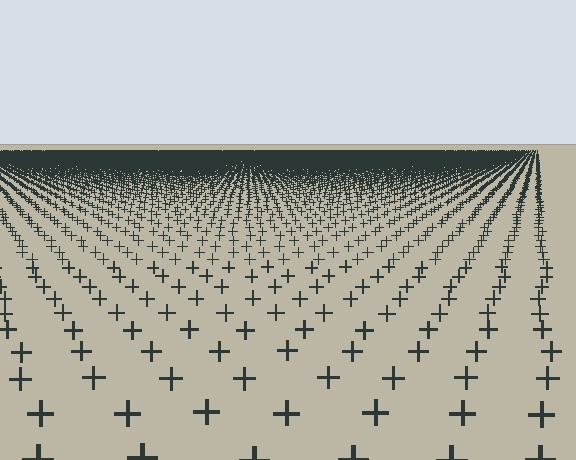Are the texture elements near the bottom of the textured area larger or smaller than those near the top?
Larger. Near the bottom, elements are closer to the viewer and appear at a bigger on-screen size.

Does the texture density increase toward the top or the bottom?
Density increases toward the top.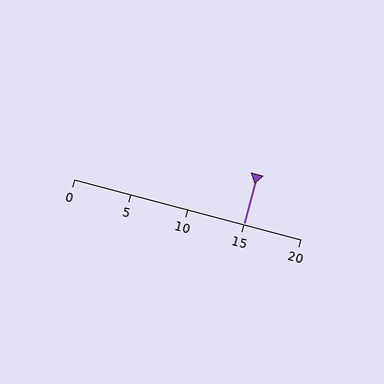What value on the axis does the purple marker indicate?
The marker indicates approximately 15.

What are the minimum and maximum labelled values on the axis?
The axis runs from 0 to 20.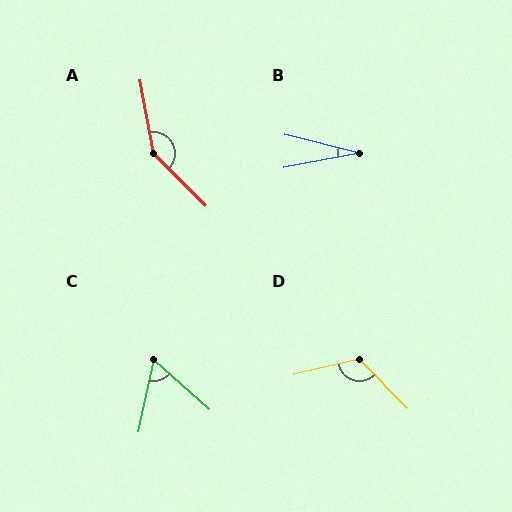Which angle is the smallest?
B, at approximately 25 degrees.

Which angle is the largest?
A, at approximately 146 degrees.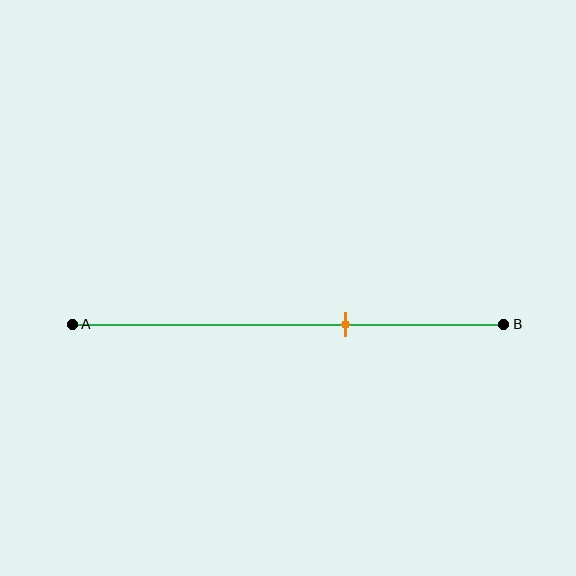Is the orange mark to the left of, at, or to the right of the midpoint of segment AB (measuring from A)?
The orange mark is to the right of the midpoint of segment AB.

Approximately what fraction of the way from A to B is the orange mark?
The orange mark is approximately 65% of the way from A to B.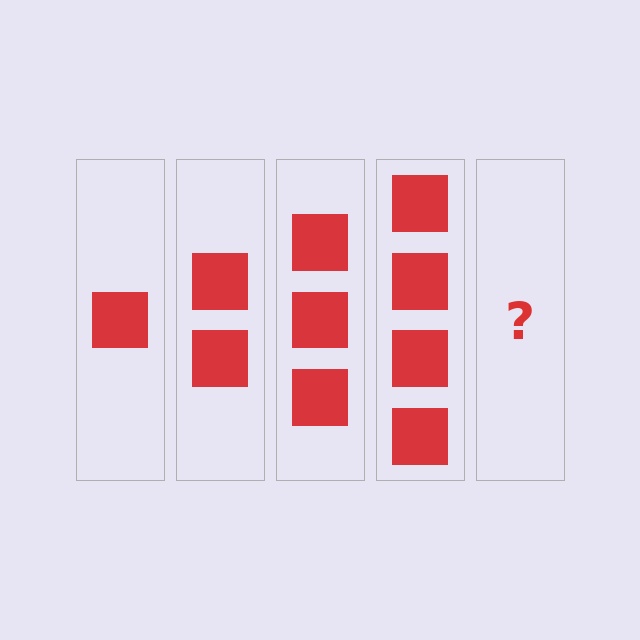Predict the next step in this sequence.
The next step is 5 squares.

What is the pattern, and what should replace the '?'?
The pattern is that each step adds one more square. The '?' should be 5 squares.